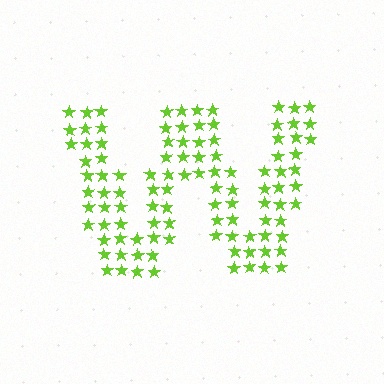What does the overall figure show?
The overall figure shows the letter W.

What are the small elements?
The small elements are stars.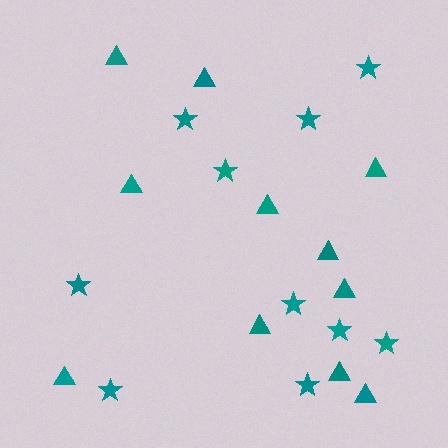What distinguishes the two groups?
There are 2 groups: one group of stars (10) and one group of triangles (11).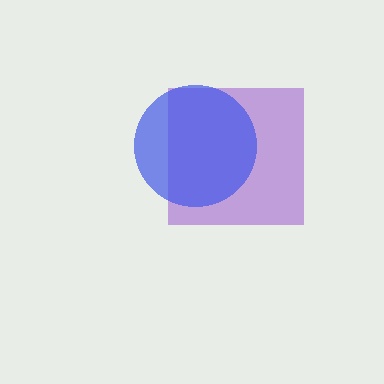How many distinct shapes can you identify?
There are 2 distinct shapes: a purple square, a blue circle.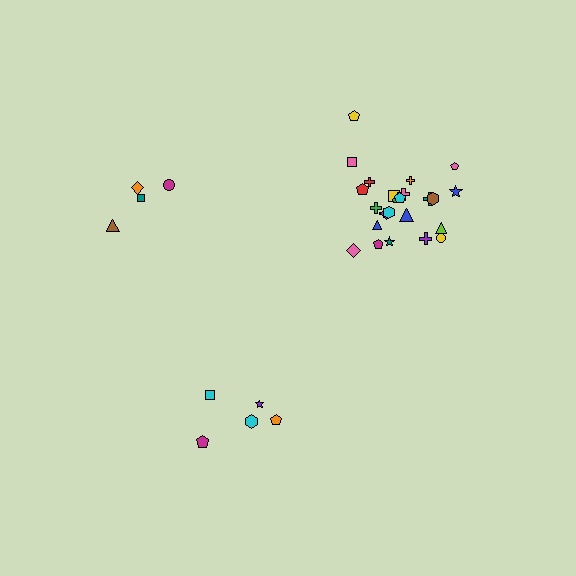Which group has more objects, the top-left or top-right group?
The top-right group.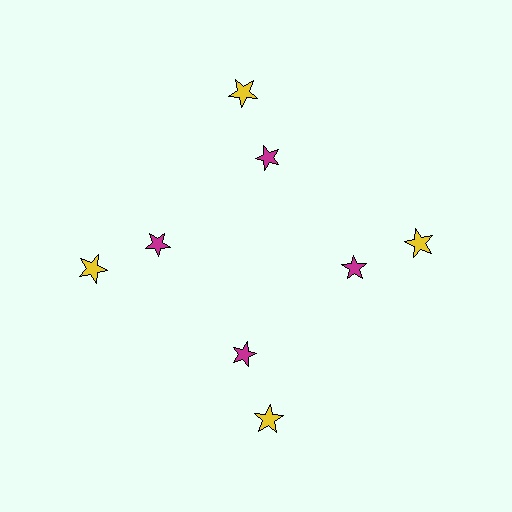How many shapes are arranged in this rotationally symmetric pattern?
There are 8 shapes, arranged in 4 groups of 2.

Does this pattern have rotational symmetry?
Yes, this pattern has 4-fold rotational symmetry. It looks the same after rotating 90 degrees around the center.